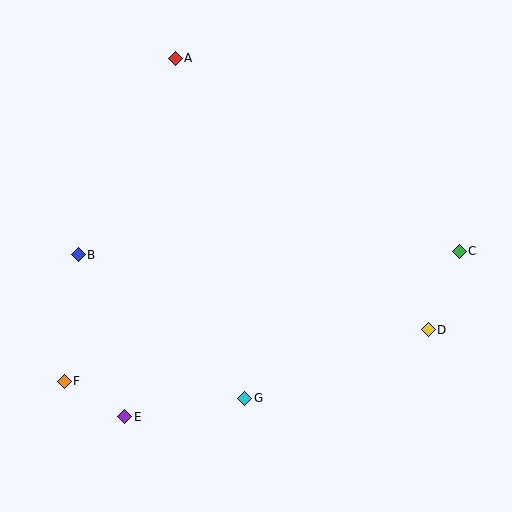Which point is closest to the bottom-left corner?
Point F is closest to the bottom-left corner.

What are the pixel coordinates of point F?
Point F is at (64, 381).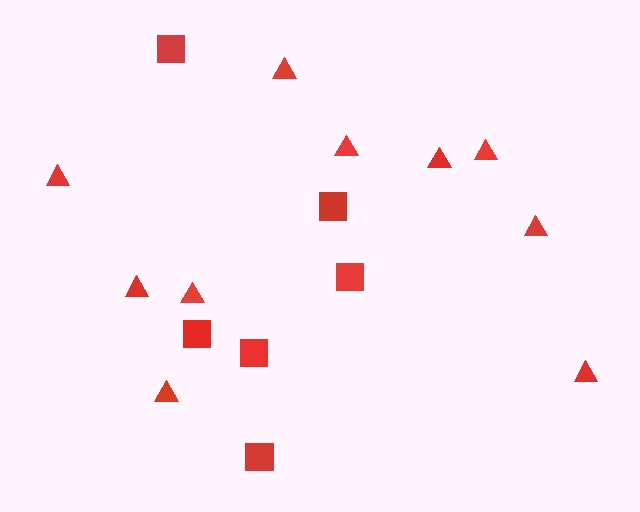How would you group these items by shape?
There are 2 groups: one group of squares (6) and one group of triangles (10).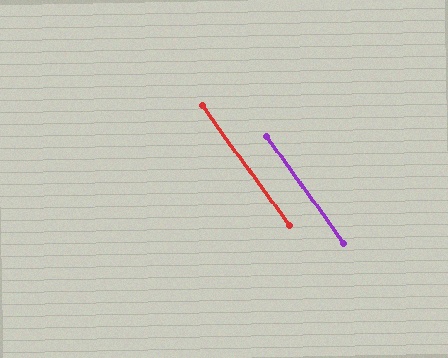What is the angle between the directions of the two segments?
Approximately 0 degrees.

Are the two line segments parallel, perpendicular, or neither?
Parallel — their directions differ by only 0.1°.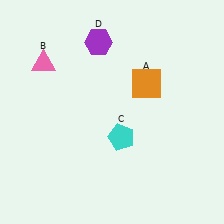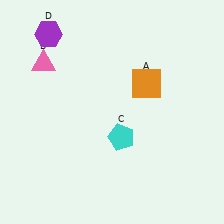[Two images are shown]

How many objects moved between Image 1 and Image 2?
1 object moved between the two images.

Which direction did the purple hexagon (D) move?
The purple hexagon (D) moved left.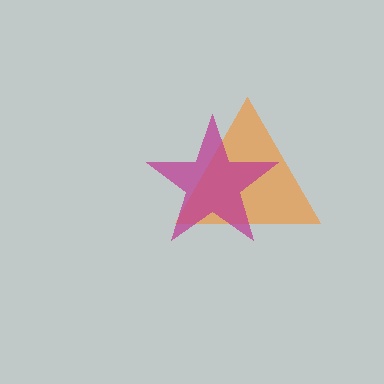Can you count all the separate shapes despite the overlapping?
Yes, there are 2 separate shapes.